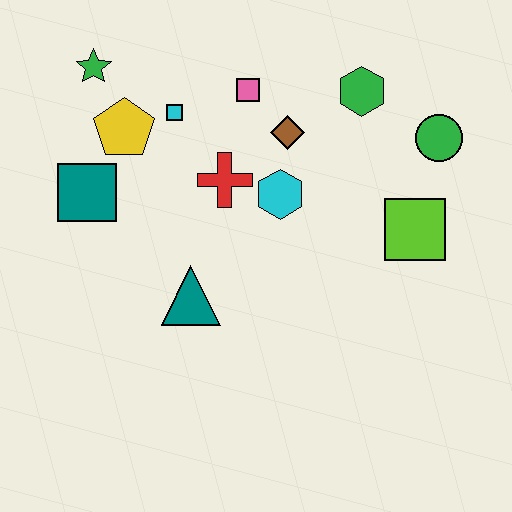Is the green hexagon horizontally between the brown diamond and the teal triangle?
No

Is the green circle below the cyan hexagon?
No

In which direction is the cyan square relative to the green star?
The cyan square is to the right of the green star.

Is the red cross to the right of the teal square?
Yes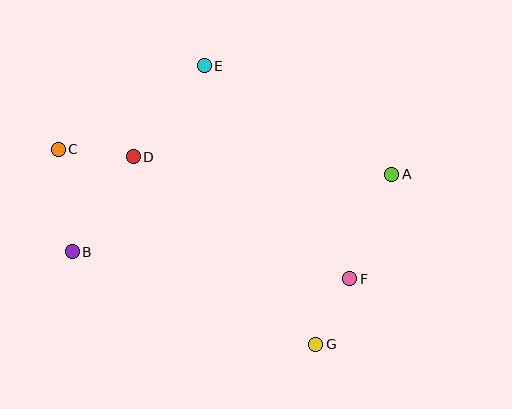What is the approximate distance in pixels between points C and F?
The distance between C and F is approximately 319 pixels.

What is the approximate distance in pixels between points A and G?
The distance between A and G is approximately 186 pixels.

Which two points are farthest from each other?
Points A and C are farthest from each other.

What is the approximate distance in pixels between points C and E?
The distance between C and E is approximately 168 pixels.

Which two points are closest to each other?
Points F and G are closest to each other.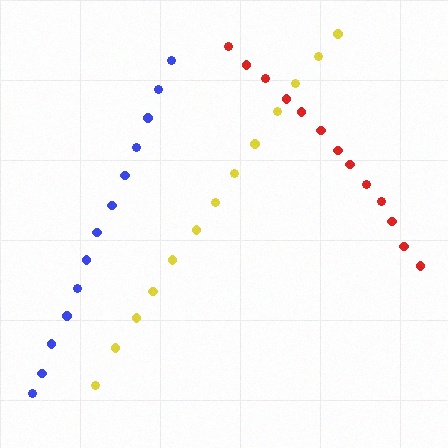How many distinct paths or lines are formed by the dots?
There are 3 distinct paths.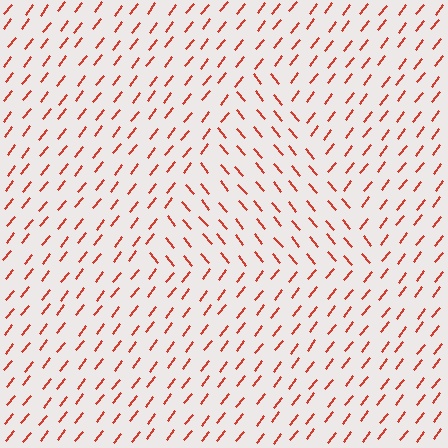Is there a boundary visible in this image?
Yes, there is a texture boundary formed by a change in line orientation.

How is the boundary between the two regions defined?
The boundary is defined purely by a change in line orientation (approximately 78 degrees difference). All lines are the same color and thickness.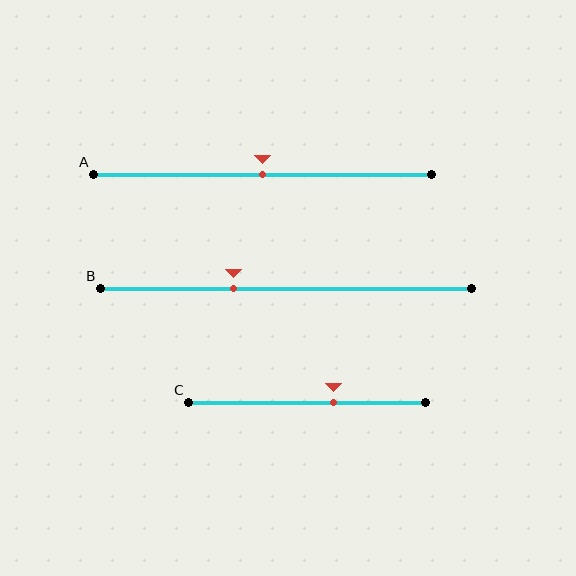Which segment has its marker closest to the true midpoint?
Segment A has its marker closest to the true midpoint.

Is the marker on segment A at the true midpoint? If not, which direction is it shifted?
Yes, the marker on segment A is at the true midpoint.